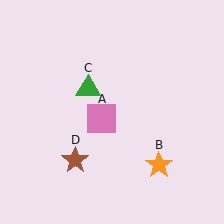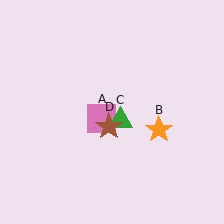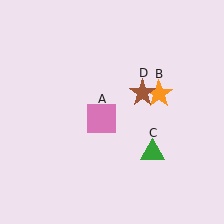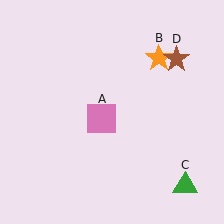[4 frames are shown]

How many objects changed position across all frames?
3 objects changed position: orange star (object B), green triangle (object C), brown star (object D).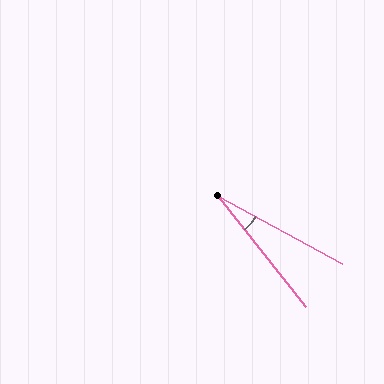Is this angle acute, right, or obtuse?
It is acute.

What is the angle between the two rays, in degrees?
Approximately 23 degrees.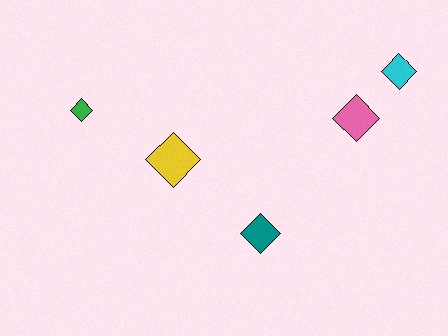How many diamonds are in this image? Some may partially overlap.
There are 5 diamonds.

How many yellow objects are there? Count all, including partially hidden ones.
There is 1 yellow object.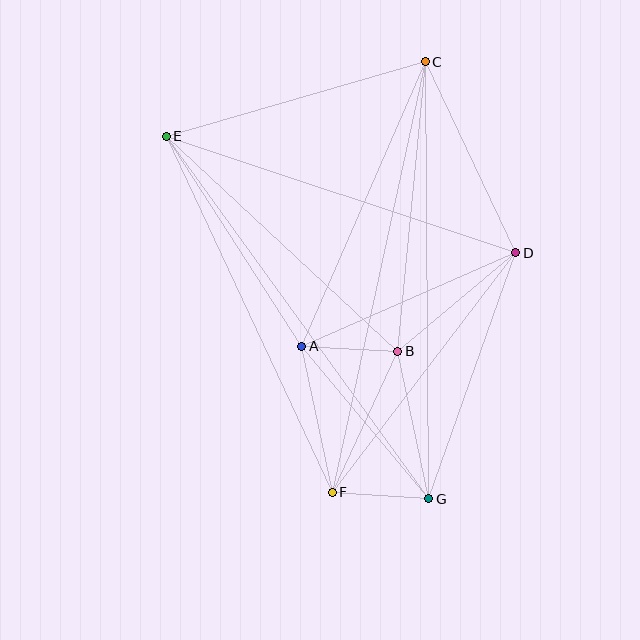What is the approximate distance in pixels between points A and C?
The distance between A and C is approximately 310 pixels.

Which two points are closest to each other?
Points A and B are closest to each other.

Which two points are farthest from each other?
Points E and G are farthest from each other.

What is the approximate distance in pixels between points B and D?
The distance between B and D is approximately 154 pixels.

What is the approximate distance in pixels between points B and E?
The distance between B and E is approximately 316 pixels.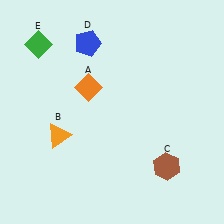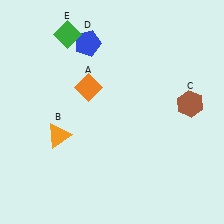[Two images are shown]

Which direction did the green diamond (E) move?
The green diamond (E) moved right.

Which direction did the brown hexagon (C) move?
The brown hexagon (C) moved up.